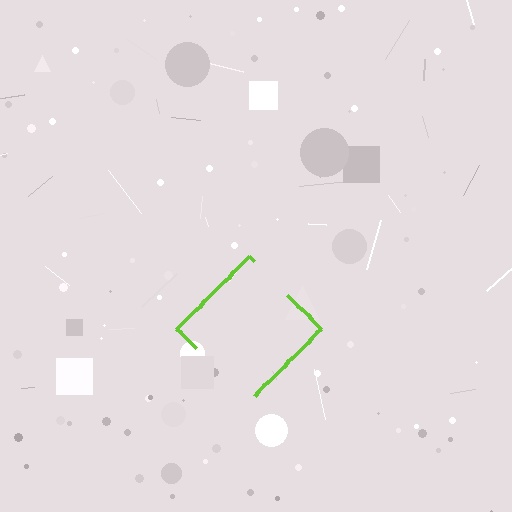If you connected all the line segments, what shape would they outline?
They would outline a diamond.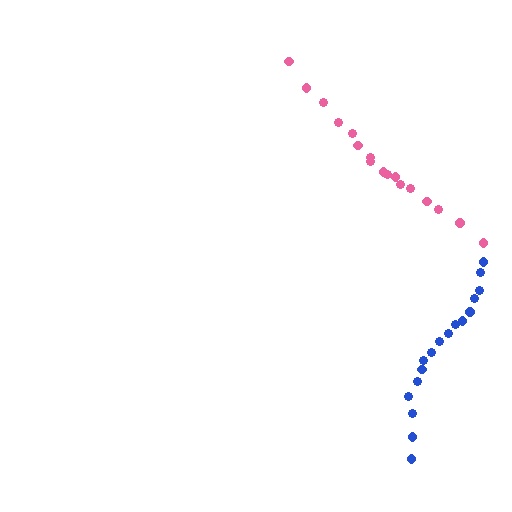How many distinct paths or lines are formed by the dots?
There are 2 distinct paths.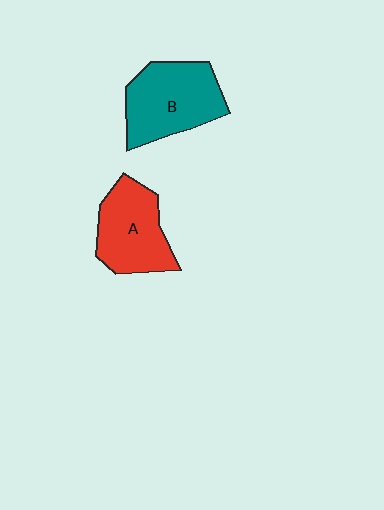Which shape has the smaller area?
Shape A (red).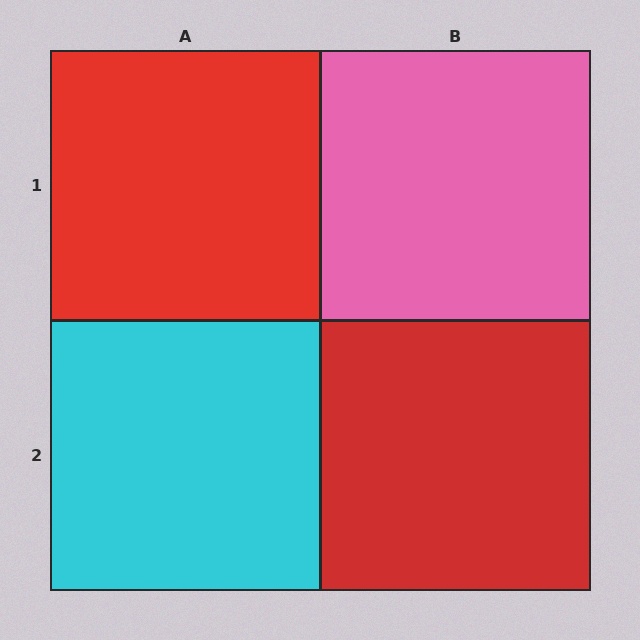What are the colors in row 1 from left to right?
Red, pink.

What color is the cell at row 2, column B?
Red.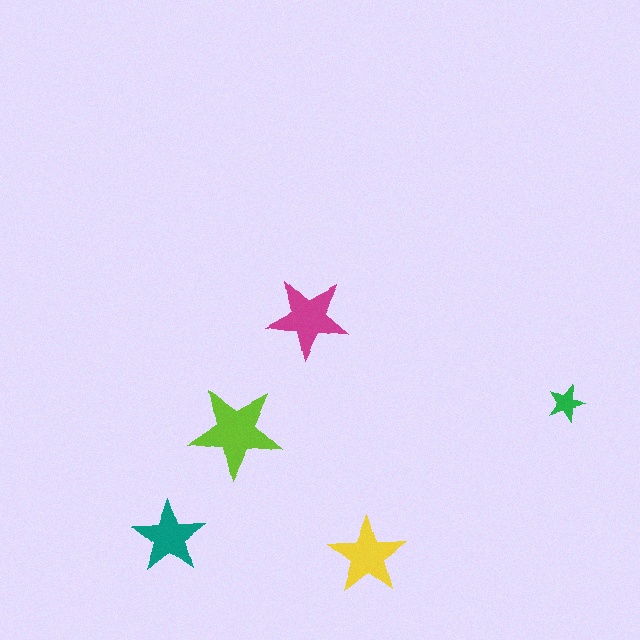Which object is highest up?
The magenta star is topmost.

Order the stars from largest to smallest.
the lime one, the magenta one, the yellow one, the teal one, the green one.